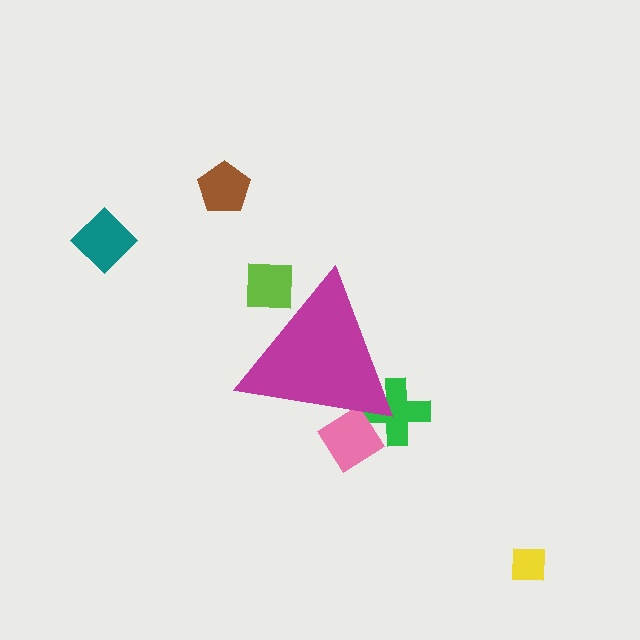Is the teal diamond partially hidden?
No, the teal diamond is fully visible.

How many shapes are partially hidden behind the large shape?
3 shapes are partially hidden.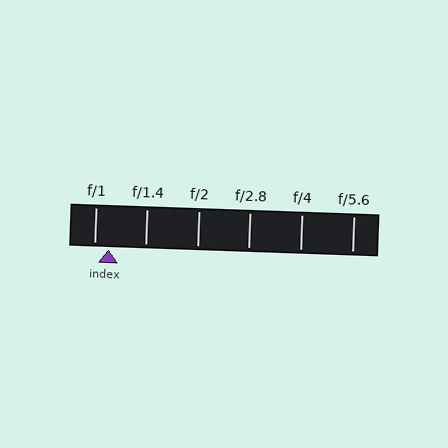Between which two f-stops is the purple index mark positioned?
The index mark is between f/1 and f/1.4.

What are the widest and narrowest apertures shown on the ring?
The widest aperture shown is f/1 and the narrowest is f/5.6.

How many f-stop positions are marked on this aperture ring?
There are 6 f-stop positions marked.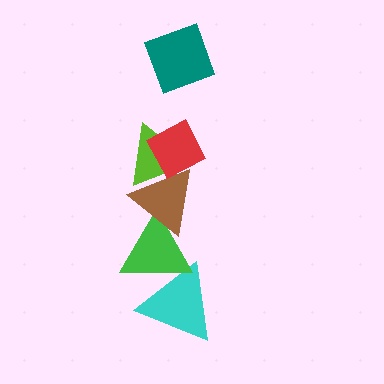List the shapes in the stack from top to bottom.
From top to bottom: the teal diamond, the red diamond, the lime triangle, the brown triangle, the green triangle, the cyan triangle.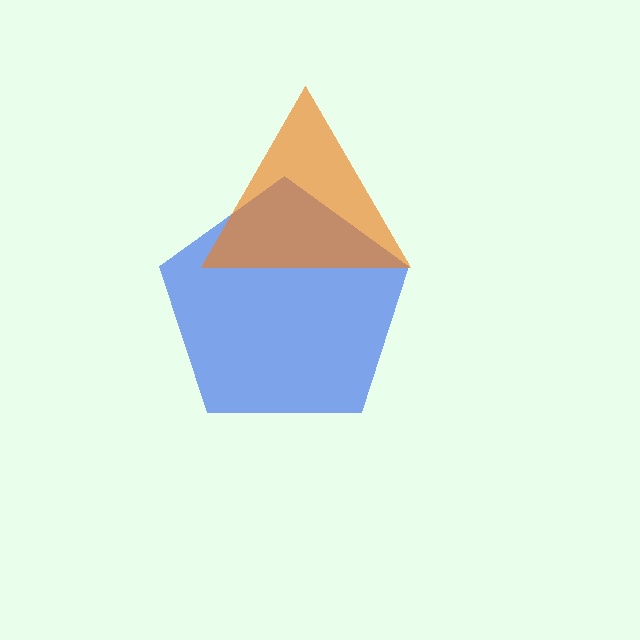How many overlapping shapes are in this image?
There are 2 overlapping shapes in the image.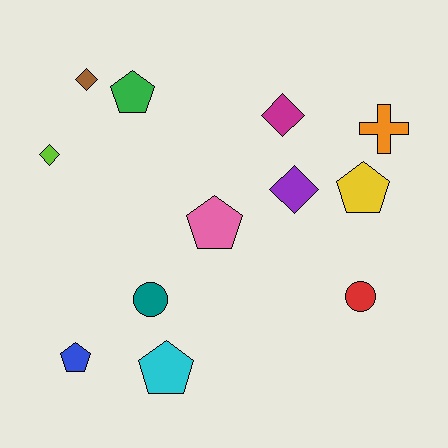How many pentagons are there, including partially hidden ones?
There are 5 pentagons.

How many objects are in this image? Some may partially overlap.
There are 12 objects.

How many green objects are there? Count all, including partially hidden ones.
There is 1 green object.